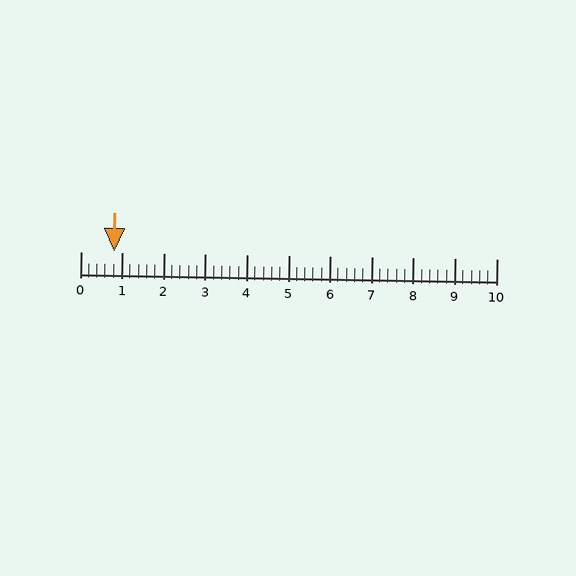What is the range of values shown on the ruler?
The ruler shows values from 0 to 10.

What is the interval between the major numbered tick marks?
The major tick marks are spaced 1 units apart.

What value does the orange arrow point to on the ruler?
The orange arrow points to approximately 0.8.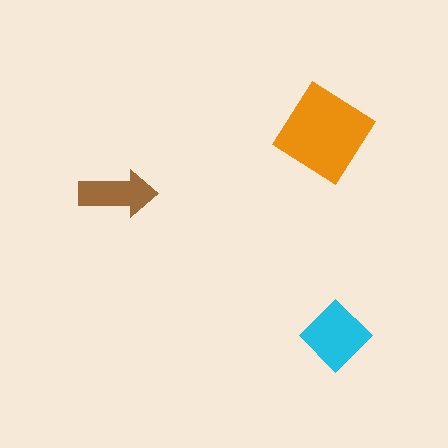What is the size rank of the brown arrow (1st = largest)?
3rd.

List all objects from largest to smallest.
The orange diamond, the cyan diamond, the brown arrow.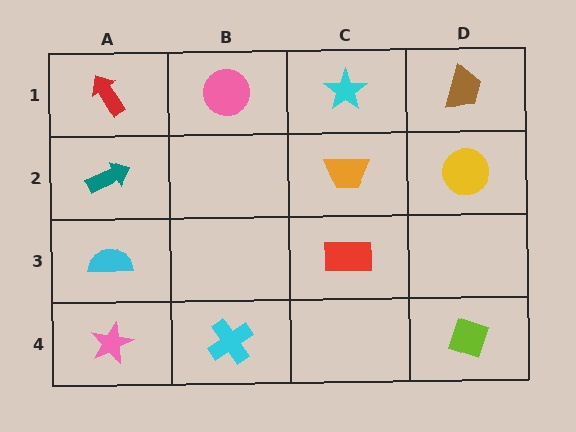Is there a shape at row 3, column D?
No, that cell is empty.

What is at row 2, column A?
A teal arrow.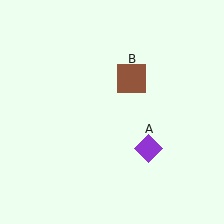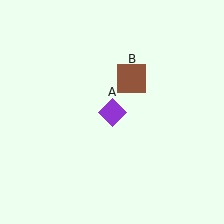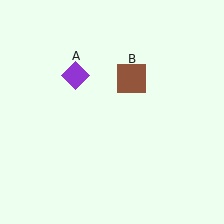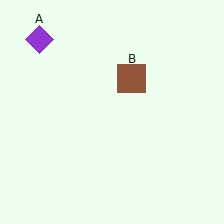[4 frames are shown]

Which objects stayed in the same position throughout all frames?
Brown square (object B) remained stationary.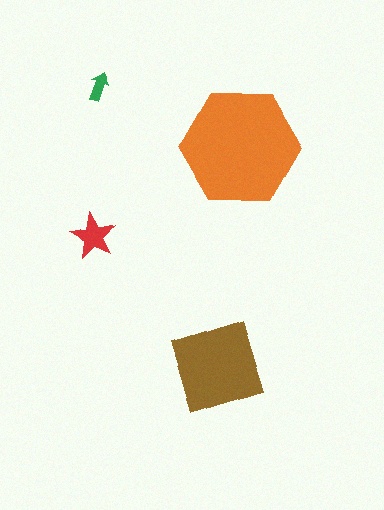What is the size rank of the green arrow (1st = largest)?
4th.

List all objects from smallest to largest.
The green arrow, the red star, the brown square, the orange hexagon.